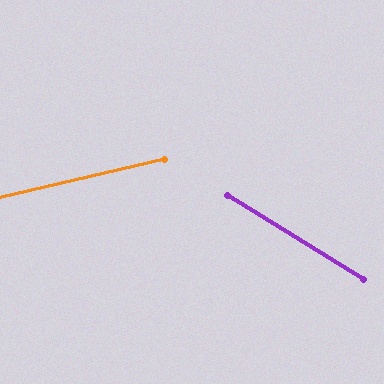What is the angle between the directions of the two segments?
Approximately 45 degrees.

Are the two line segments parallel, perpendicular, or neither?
Neither parallel nor perpendicular — they differ by about 45°.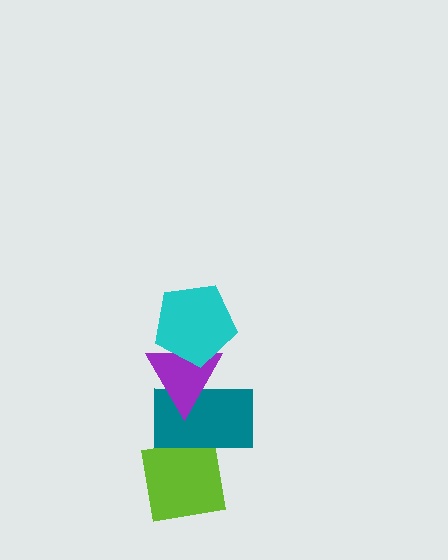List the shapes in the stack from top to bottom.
From top to bottom: the cyan pentagon, the purple triangle, the teal rectangle, the lime square.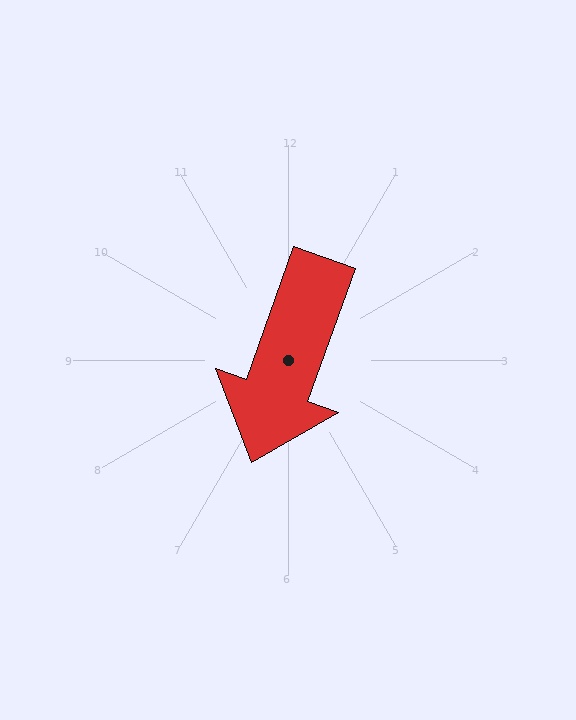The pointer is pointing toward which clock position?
Roughly 7 o'clock.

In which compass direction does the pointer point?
South.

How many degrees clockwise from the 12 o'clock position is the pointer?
Approximately 199 degrees.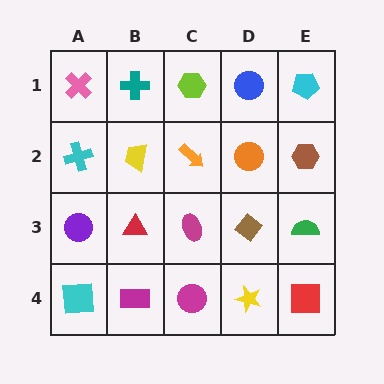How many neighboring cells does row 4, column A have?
2.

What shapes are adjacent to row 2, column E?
A cyan pentagon (row 1, column E), a green semicircle (row 3, column E), an orange circle (row 2, column D).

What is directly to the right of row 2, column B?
An orange arrow.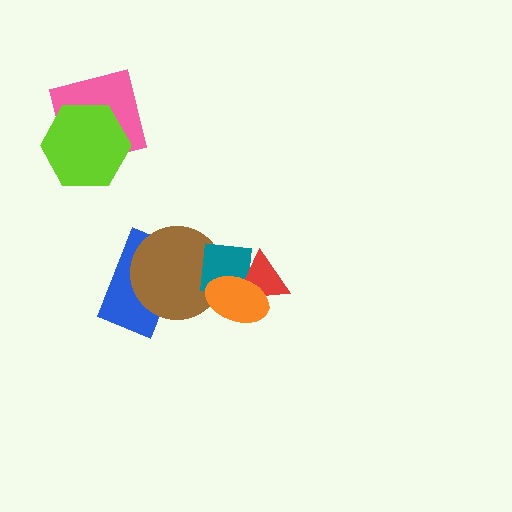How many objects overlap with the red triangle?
2 objects overlap with the red triangle.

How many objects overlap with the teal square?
3 objects overlap with the teal square.